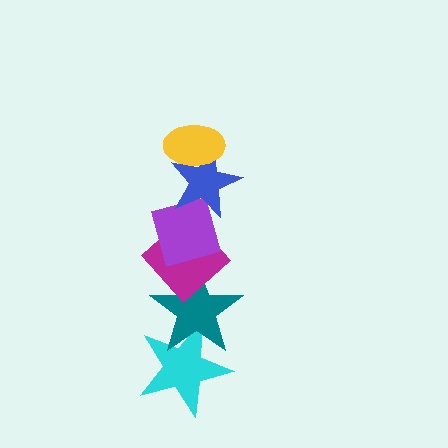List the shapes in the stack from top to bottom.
From top to bottom: the yellow ellipse, the blue star, the purple diamond, the magenta diamond, the teal star, the cyan star.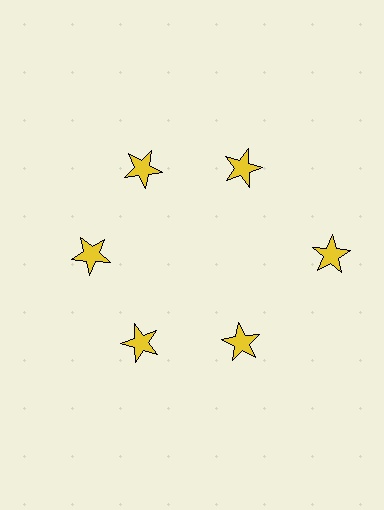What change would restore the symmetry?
The symmetry would be restored by moving it inward, back onto the ring so that all 6 stars sit at equal angles and equal distance from the center.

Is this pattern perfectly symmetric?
No. The 6 yellow stars are arranged in a ring, but one element near the 3 o'clock position is pushed outward from the center, breaking the 6-fold rotational symmetry.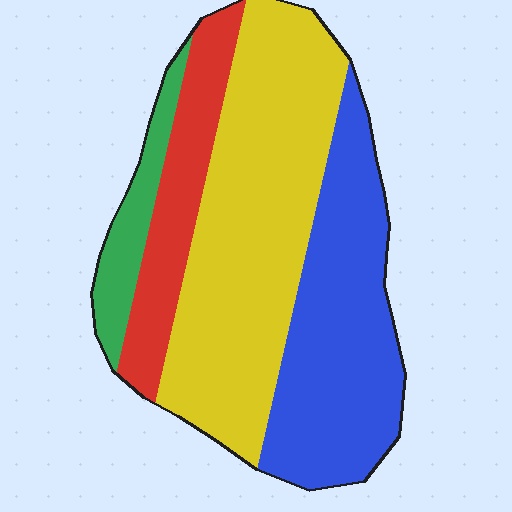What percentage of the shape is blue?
Blue covers roughly 30% of the shape.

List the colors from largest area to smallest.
From largest to smallest: yellow, blue, red, green.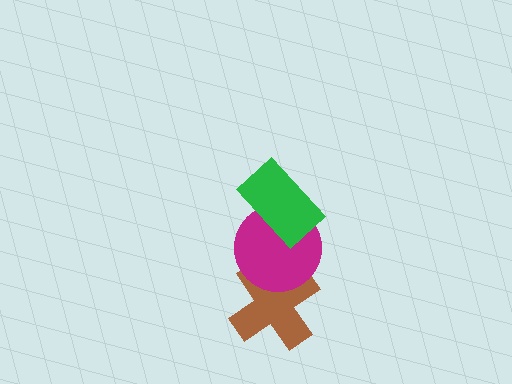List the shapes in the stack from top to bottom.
From top to bottom: the green rectangle, the magenta circle, the brown cross.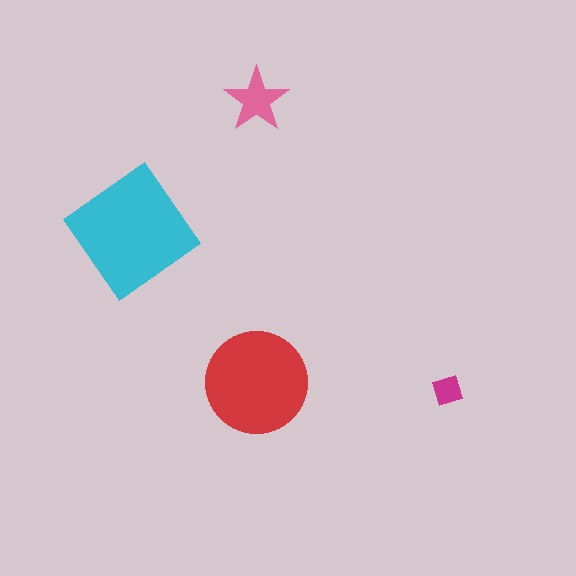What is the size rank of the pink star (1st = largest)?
3rd.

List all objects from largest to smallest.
The cyan diamond, the red circle, the pink star, the magenta diamond.